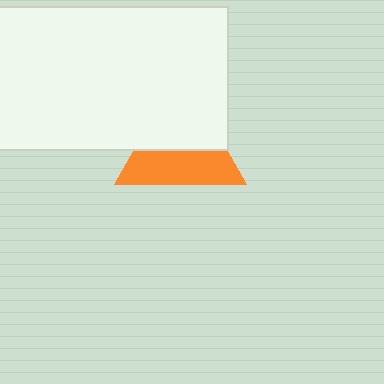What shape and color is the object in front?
The object in front is a white rectangle.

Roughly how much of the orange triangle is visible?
About half of it is visible (roughly 50%).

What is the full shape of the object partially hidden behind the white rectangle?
The partially hidden object is an orange triangle.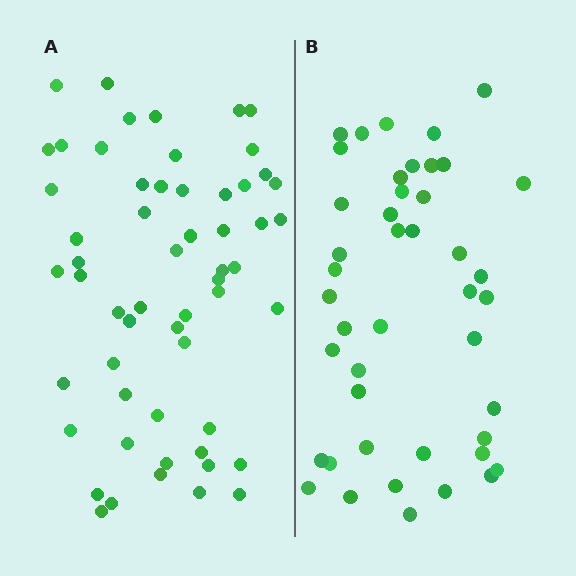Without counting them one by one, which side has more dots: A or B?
Region A (the left region) has more dots.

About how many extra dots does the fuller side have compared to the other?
Region A has approximately 15 more dots than region B.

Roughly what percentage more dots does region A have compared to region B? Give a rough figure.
About 30% more.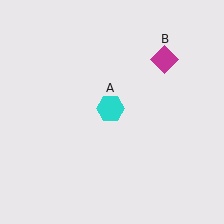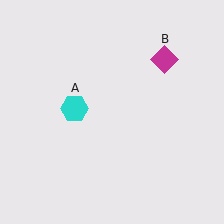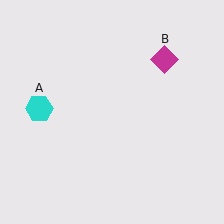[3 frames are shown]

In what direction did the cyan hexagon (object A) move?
The cyan hexagon (object A) moved left.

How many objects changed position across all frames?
1 object changed position: cyan hexagon (object A).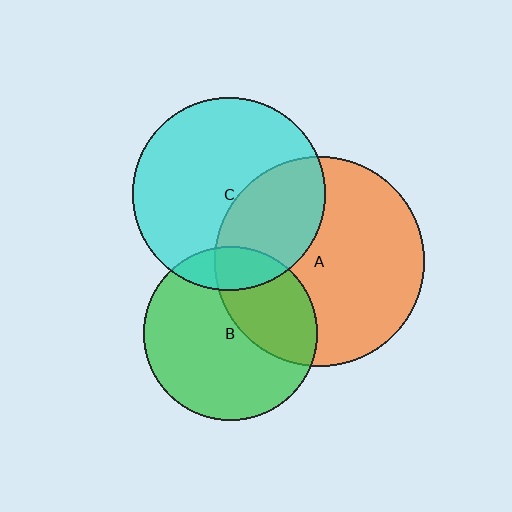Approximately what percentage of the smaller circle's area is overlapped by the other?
Approximately 35%.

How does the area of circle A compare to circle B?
Approximately 1.5 times.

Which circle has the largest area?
Circle A (orange).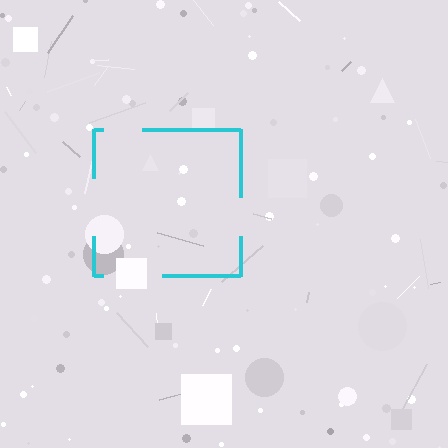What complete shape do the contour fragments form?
The contour fragments form a square.